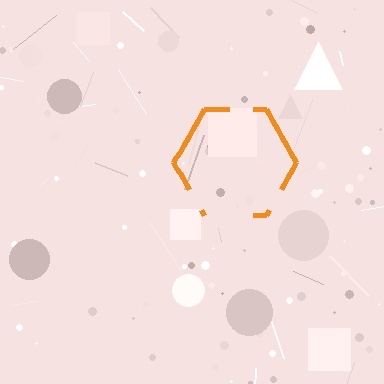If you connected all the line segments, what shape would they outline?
They would outline a hexagon.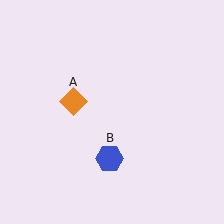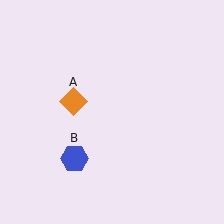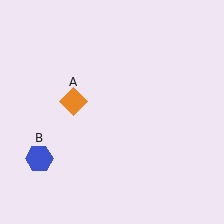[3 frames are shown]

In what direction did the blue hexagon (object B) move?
The blue hexagon (object B) moved left.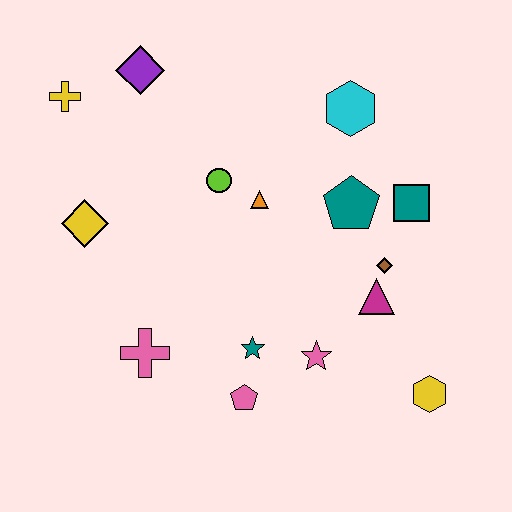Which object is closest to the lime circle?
The orange triangle is closest to the lime circle.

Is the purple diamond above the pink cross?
Yes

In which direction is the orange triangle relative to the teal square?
The orange triangle is to the left of the teal square.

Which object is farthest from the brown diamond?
The yellow cross is farthest from the brown diamond.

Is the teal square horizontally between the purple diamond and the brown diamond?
No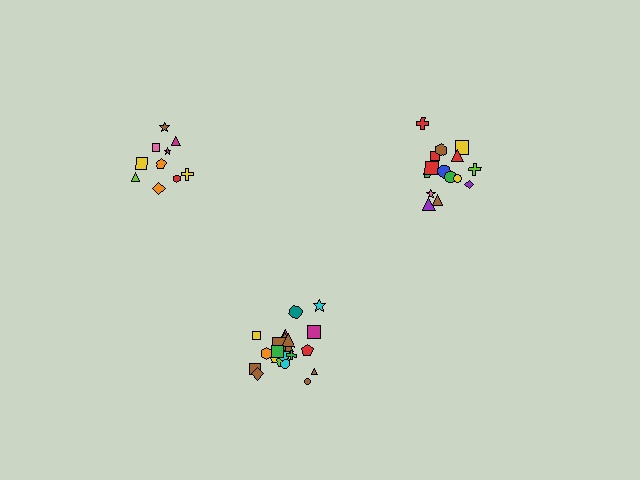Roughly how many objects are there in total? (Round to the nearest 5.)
Roughly 45 objects in total.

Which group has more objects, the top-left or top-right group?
The top-right group.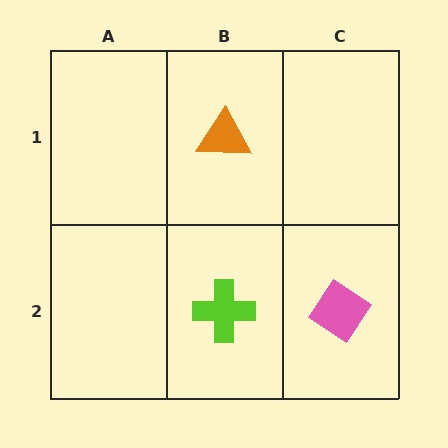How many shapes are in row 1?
1 shape.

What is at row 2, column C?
A pink diamond.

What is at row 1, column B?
An orange triangle.